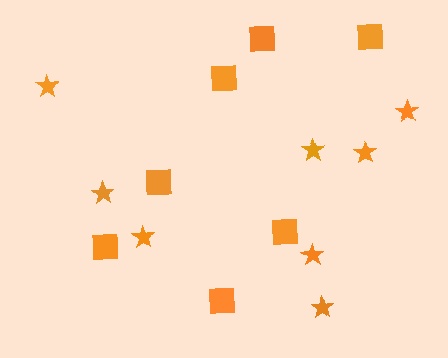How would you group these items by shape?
There are 2 groups: one group of stars (8) and one group of squares (7).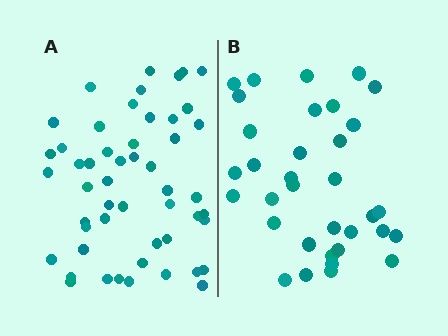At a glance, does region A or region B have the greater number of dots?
Region A (the left region) has more dots.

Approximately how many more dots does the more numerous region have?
Region A has approximately 15 more dots than region B.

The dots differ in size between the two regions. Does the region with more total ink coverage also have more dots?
No. Region B has more total ink coverage because its dots are larger, but region A actually contains more individual dots. Total area can be misleading — the number of items is what matters here.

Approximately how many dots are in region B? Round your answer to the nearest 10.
About 30 dots. (The exact count is 34, which rounds to 30.)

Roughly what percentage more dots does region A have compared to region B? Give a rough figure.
About 50% more.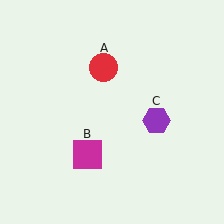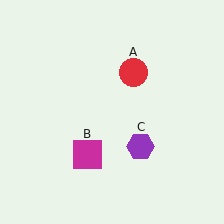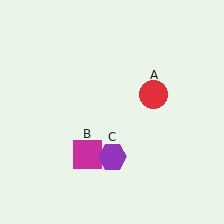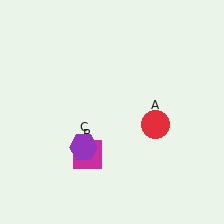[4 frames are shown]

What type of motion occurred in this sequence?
The red circle (object A), purple hexagon (object C) rotated clockwise around the center of the scene.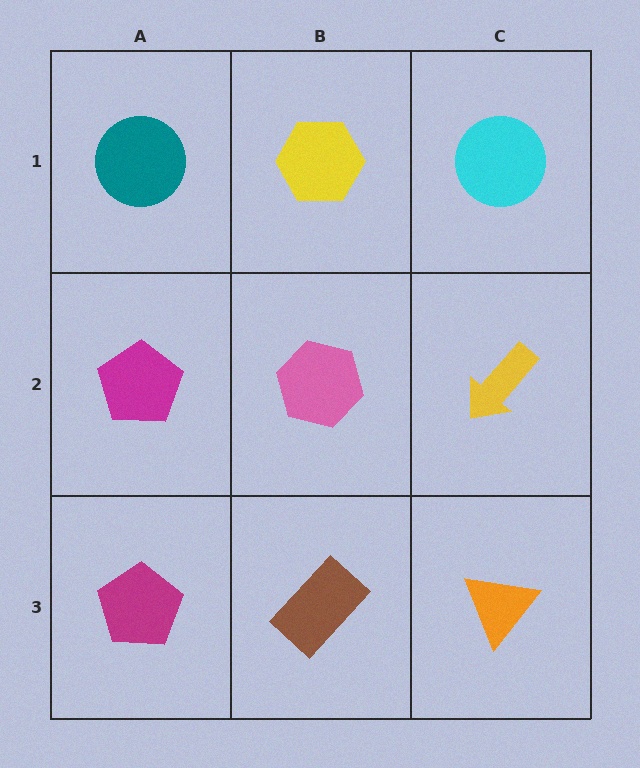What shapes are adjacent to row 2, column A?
A teal circle (row 1, column A), a magenta pentagon (row 3, column A), a pink hexagon (row 2, column B).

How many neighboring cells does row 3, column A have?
2.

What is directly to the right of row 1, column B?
A cyan circle.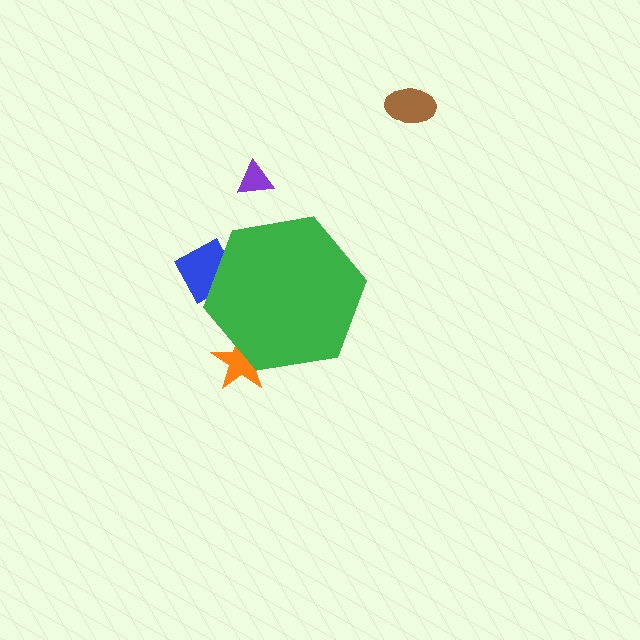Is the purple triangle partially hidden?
No, the purple triangle is fully visible.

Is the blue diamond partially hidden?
Yes, the blue diamond is partially hidden behind the green hexagon.